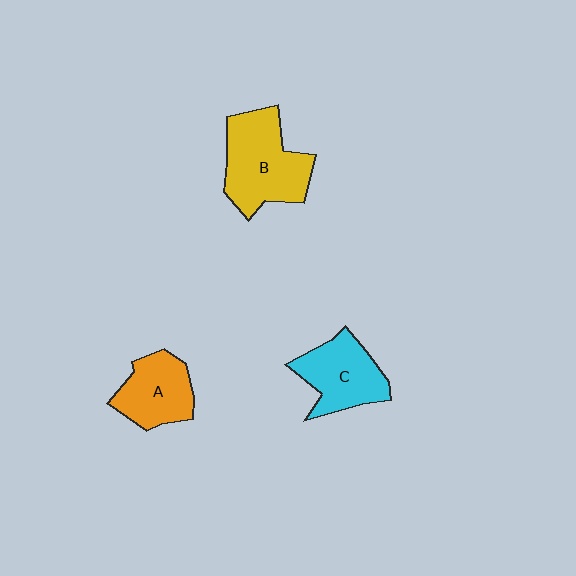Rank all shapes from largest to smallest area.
From largest to smallest: B (yellow), C (cyan), A (orange).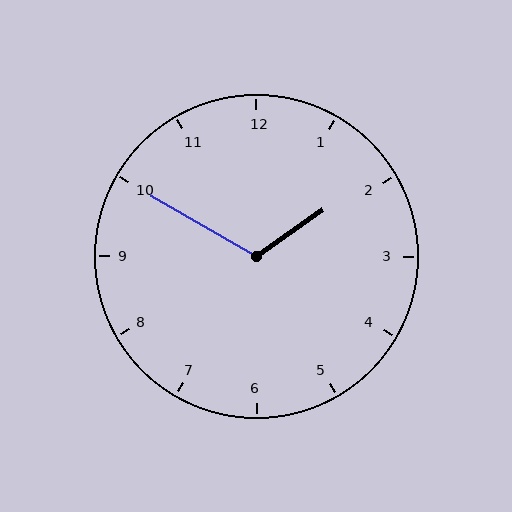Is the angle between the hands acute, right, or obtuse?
It is obtuse.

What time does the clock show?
1:50.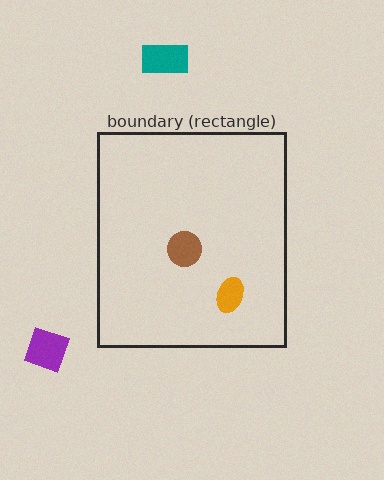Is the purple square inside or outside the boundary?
Outside.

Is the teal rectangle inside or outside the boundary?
Outside.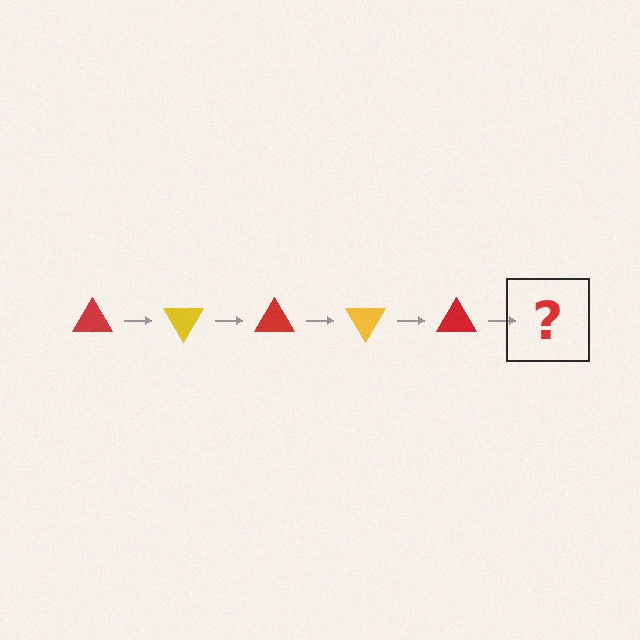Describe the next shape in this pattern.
It should be a yellow triangle, rotated 300 degrees from the start.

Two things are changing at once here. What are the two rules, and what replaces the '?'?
The two rules are that it rotates 60 degrees each step and the color cycles through red and yellow. The '?' should be a yellow triangle, rotated 300 degrees from the start.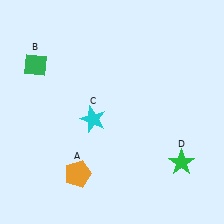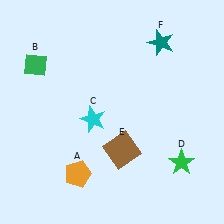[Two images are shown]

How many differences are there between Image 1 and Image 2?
There are 2 differences between the two images.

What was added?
A brown square (E), a teal star (F) were added in Image 2.